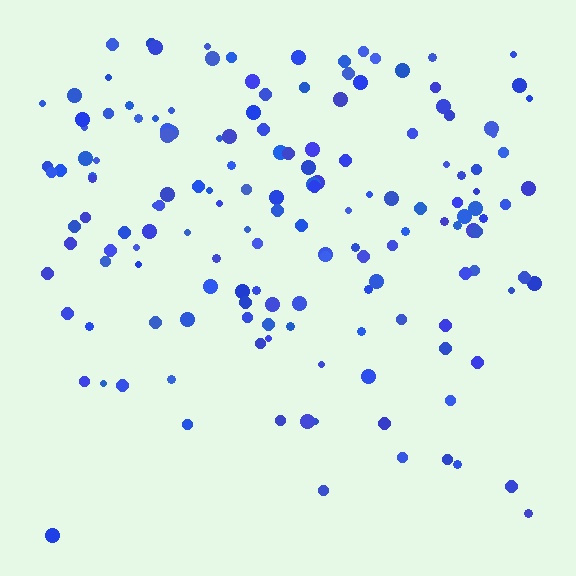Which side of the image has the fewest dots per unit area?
The bottom.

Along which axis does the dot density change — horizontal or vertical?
Vertical.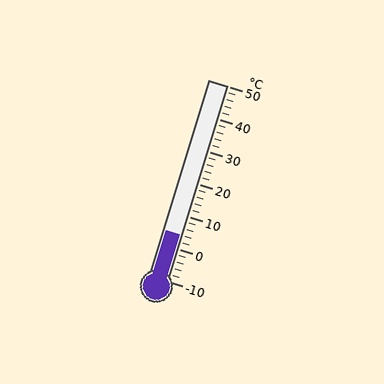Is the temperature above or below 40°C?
The temperature is below 40°C.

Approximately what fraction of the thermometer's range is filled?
The thermometer is filled to approximately 25% of its range.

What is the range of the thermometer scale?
The thermometer scale ranges from -10°C to 50°C.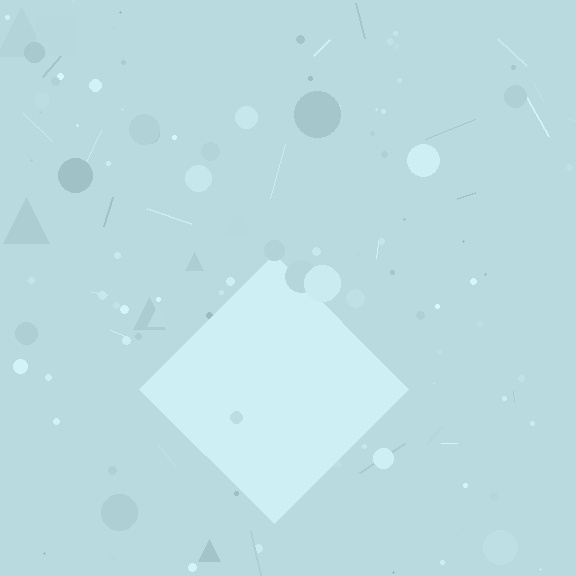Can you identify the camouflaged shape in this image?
The camouflaged shape is a diamond.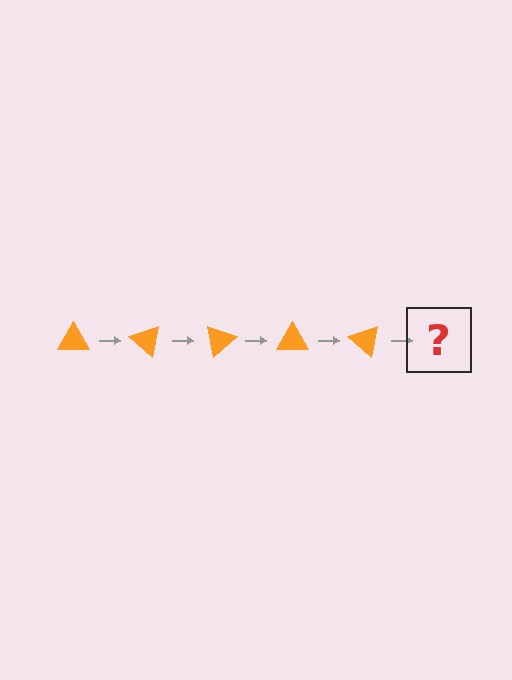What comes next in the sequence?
The next element should be an orange triangle rotated 200 degrees.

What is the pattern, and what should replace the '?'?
The pattern is that the triangle rotates 40 degrees each step. The '?' should be an orange triangle rotated 200 degrees.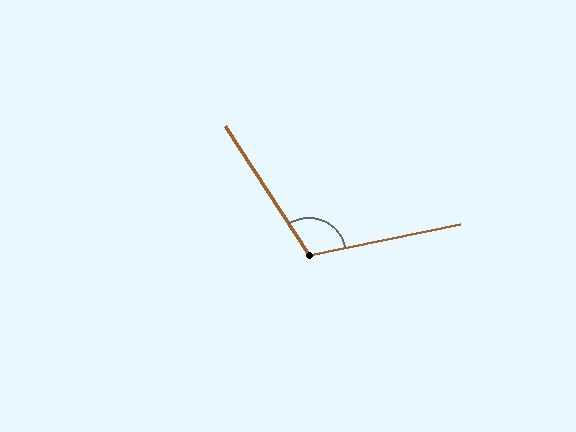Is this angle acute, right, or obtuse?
It is obtuse.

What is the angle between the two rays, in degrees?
Approximately 111 degrees.